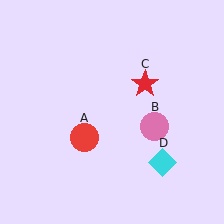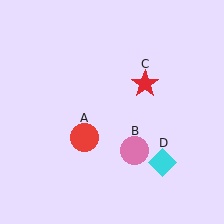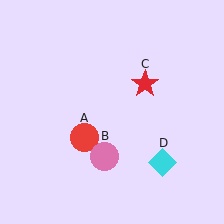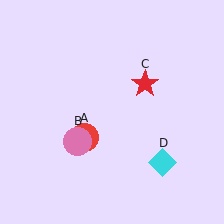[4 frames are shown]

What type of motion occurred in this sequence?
The pink circle (object B) rotated clockwise around the center of the scene.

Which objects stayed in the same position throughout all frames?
Red circle (object A) and red star (object C) and cyan diamond (object D) remained stationary.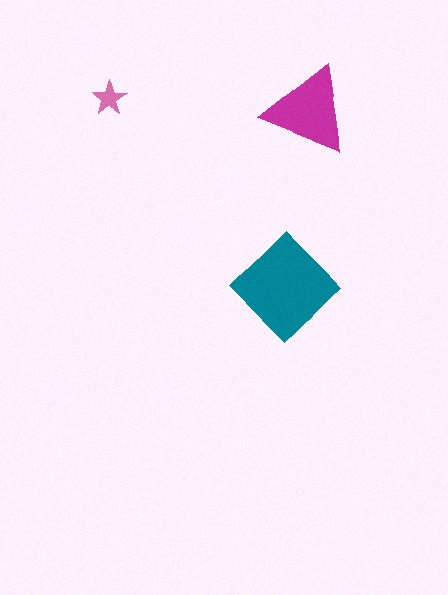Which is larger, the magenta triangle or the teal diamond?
The teal diamond.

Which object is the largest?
The teal diamond.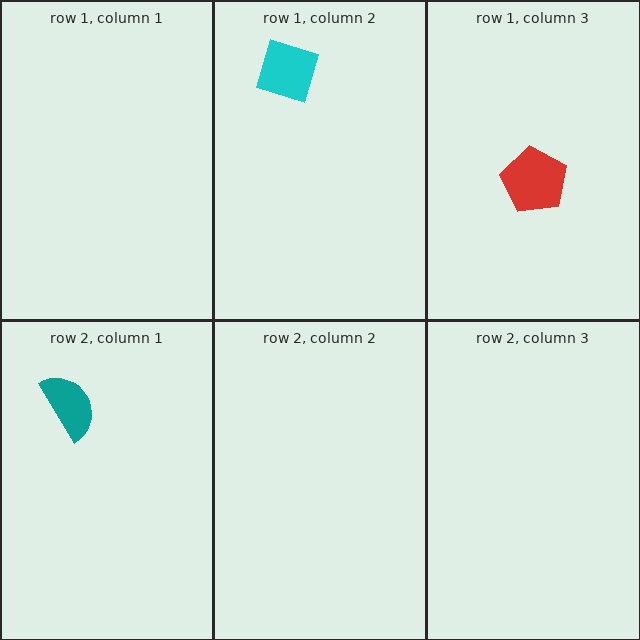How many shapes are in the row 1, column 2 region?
1.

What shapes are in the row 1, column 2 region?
The cyan diamond.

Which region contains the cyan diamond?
The row 1, column 2 region.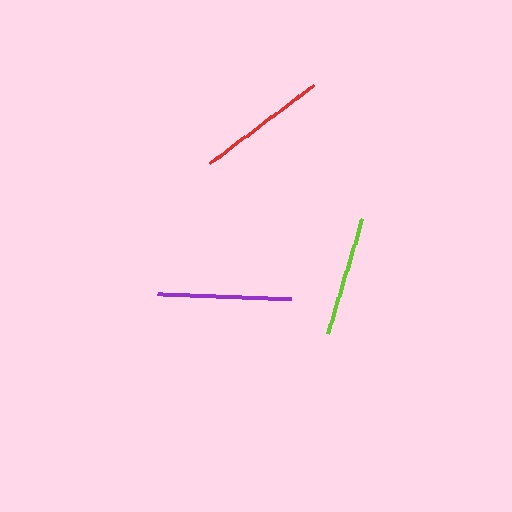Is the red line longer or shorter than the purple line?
The purple line is longer than the red line.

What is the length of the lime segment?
The lime segment is approximately 120 pixels long.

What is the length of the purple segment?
The purple segment is approximately 134 pixels long.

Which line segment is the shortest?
The lime line is the shortest at approximately 120 pixels.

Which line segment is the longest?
The purple line is the longest at approximately 134 pixels.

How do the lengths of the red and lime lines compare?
The red and lime lines are approximately the same length.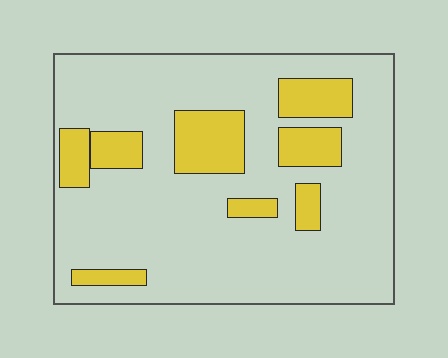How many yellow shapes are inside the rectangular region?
8.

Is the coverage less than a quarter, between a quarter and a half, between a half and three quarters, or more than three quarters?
Less than a quarter.